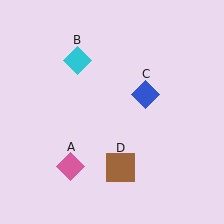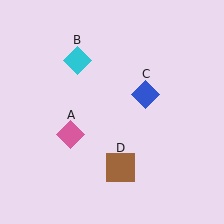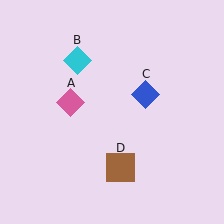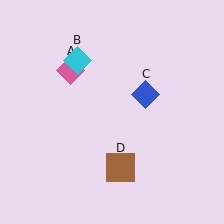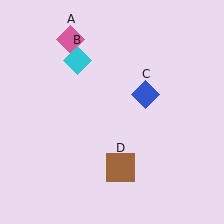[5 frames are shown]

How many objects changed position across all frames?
1 object changed position: pink diamond (object A).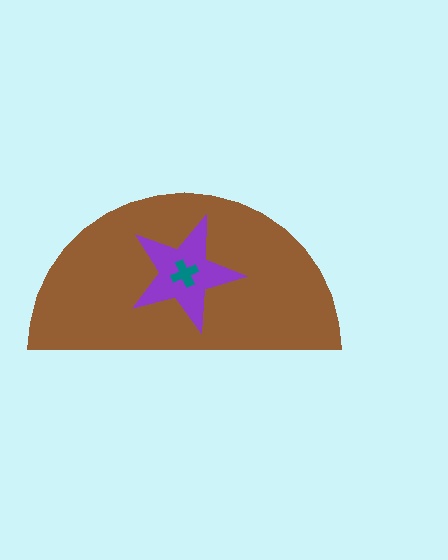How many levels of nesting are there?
3.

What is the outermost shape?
The brown semicircle.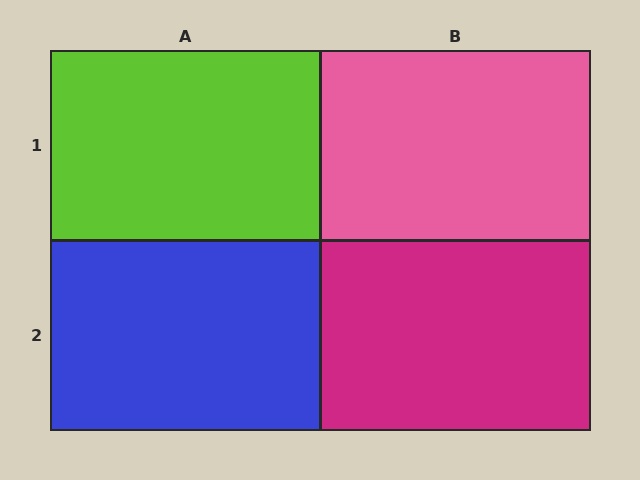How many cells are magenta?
1 cell is magenta.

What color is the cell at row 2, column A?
Blue.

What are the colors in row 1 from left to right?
Lime, pink.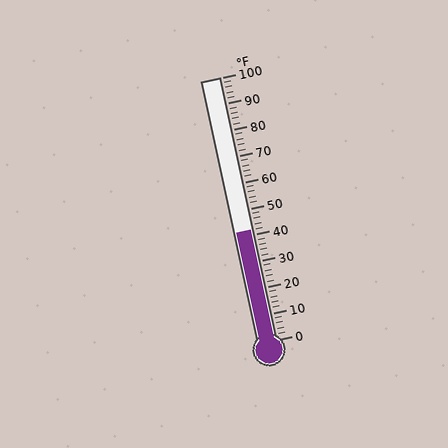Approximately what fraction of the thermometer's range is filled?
The thermometer is filled to approximately 40% of its range.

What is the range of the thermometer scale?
The thermometer scale ranges from 0°F to 100°F.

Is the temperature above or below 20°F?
The temperature is above 20°F.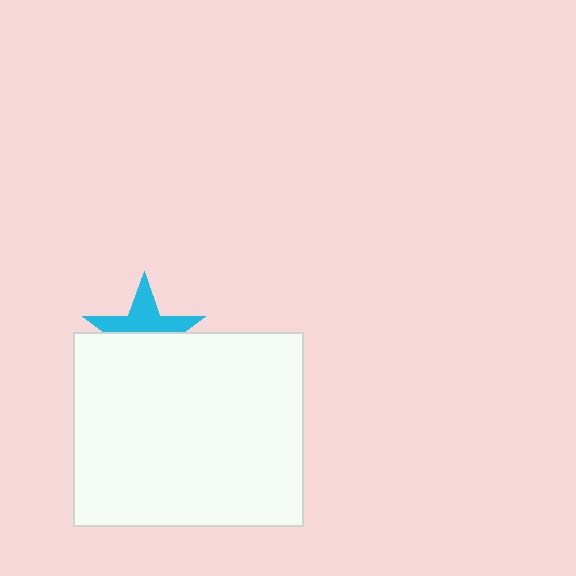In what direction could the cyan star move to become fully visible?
The cyan star could move up. That would shift it out from behind the white rectangle entirely.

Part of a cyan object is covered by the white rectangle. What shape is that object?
It is a star.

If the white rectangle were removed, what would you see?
You would see the complete cyan star.